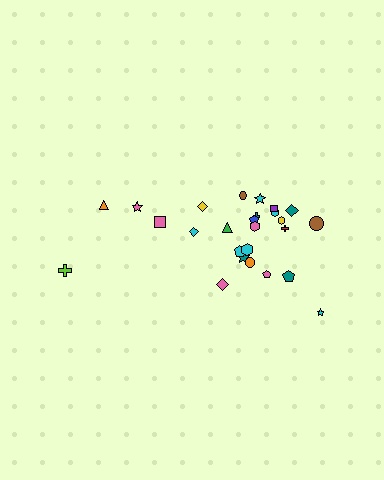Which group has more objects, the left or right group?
The right group.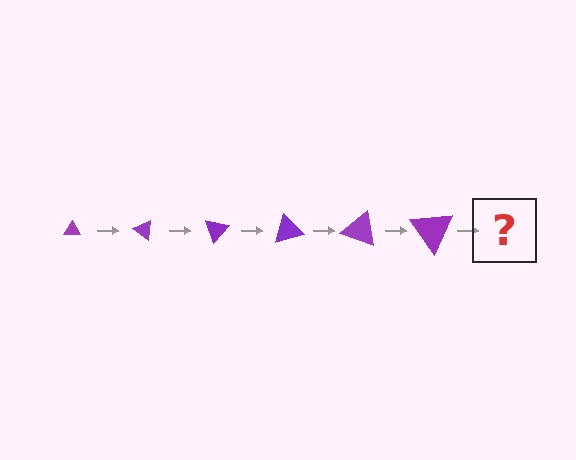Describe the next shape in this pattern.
It should be a triangle, larger than the previous one and rotated 210 degrees from the start.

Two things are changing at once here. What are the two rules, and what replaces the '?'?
The two rules are that the triangle grows larger each step and it rotates 35 degrees each step. The '?' should be a triangle, larger than the previous one and rotated 210 degrees from the start.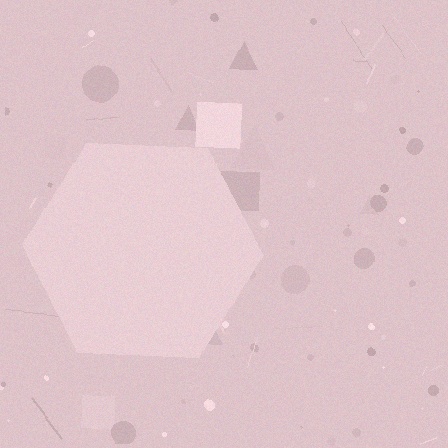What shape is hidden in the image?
A hexagon is hidden in the image.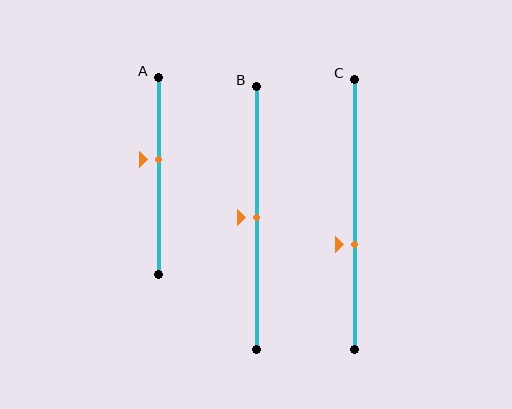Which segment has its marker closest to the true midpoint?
Segment B has its marker closest to the true midpoint.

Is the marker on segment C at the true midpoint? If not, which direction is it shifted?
No, the marker on segment C is shifted downward by about 11% of the segment length.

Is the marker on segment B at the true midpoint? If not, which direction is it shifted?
Yes, the marker on segment B is at the true midpoint.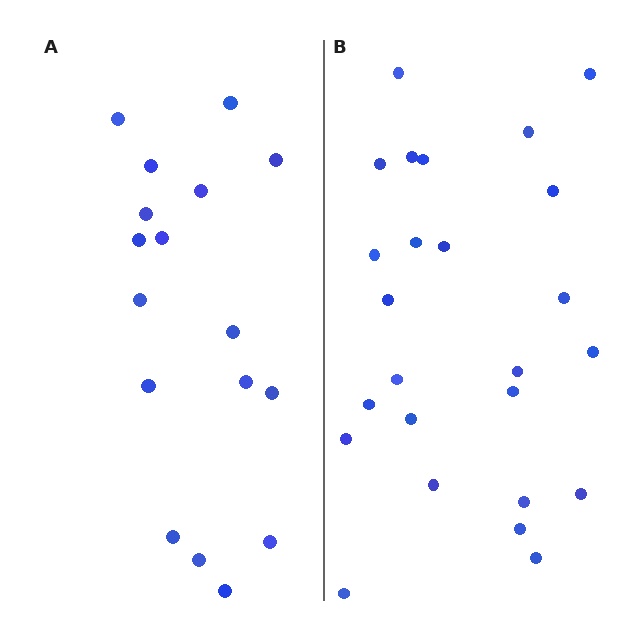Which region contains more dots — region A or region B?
Region B (the right region) has more dots.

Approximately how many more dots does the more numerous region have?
Region B has roughly 8 or so more dots than region A.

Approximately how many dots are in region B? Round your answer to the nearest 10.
About 20 dots. (The exact count is 25, which rounds to 20.)